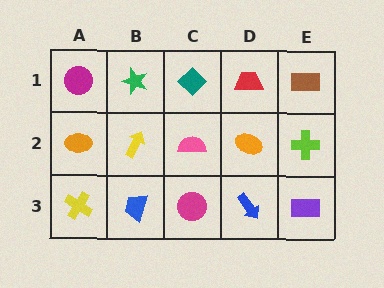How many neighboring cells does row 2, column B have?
4.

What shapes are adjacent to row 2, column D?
A red trapezoid (row 1, column D), a blue arrow (row 3, column D), a pink semicircle (row 2, column C), a lime cross (row 2, column E).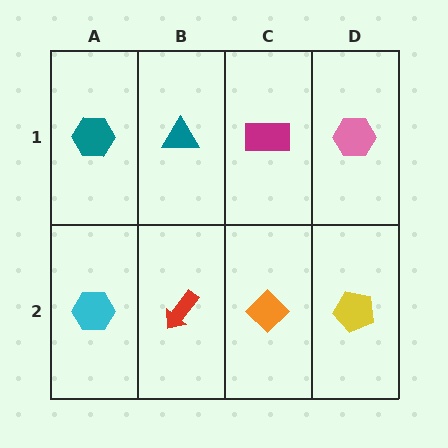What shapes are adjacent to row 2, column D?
A pink hexagon (row 1, column D), an orange diamond (row 2, column C).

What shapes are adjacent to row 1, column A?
A cyan hexagon (row 2, column A), a teal triangle (row 1, column B).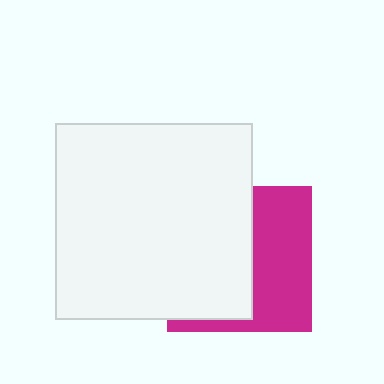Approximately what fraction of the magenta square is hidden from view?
Roughly 55% of the magenta square is hidden behind the white square.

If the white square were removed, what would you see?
You would see the complete magenta square.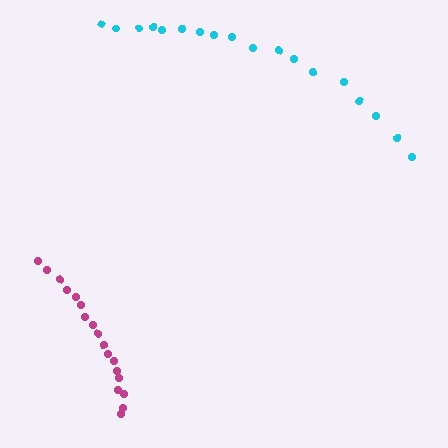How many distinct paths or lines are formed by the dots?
There are 2 distinct paths.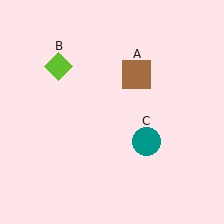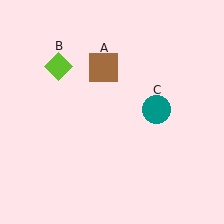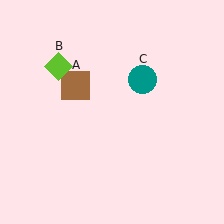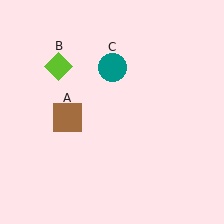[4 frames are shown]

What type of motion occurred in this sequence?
The brown square (object A), teal circle (object C) rotated counterclockwise around the center of the scene.